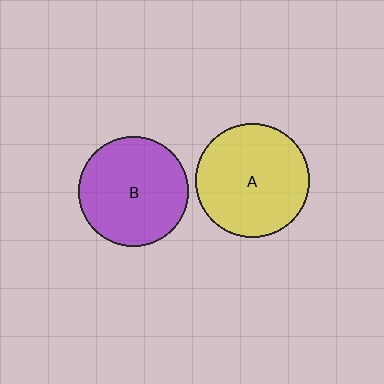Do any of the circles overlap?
No, none of the circles overlap.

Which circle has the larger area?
Circle A (yellow).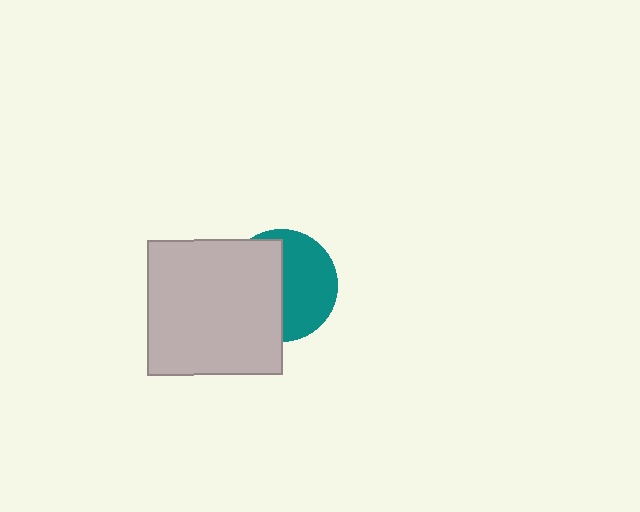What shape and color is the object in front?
The object in front is a light gray square.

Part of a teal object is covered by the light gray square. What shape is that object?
It is a circle.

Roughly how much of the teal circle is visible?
About half of it is visible (roughly 50%).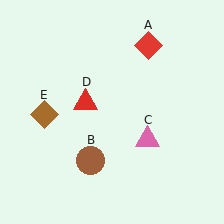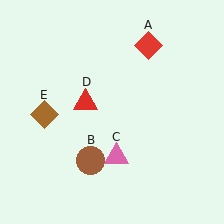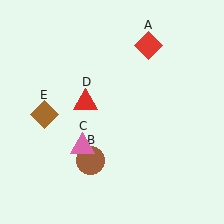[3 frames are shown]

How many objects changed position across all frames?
1 object changed position: pink triangle (object C).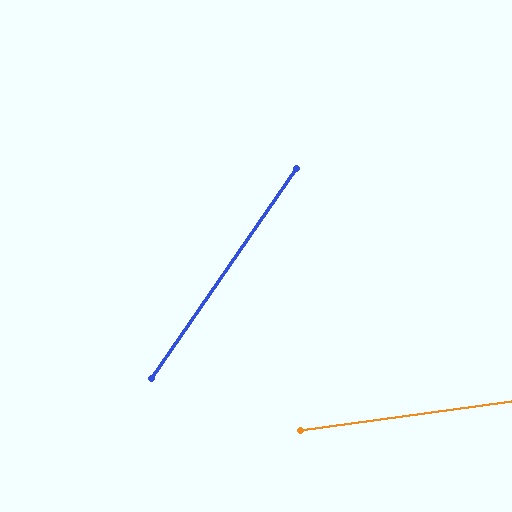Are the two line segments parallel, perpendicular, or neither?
Neither parallel nor perpendicular — they differ by about 47°.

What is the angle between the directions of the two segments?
Approximately 47 degrees.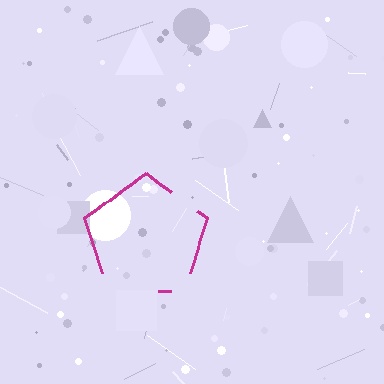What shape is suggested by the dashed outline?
The dashed outline suggests a pentagon.